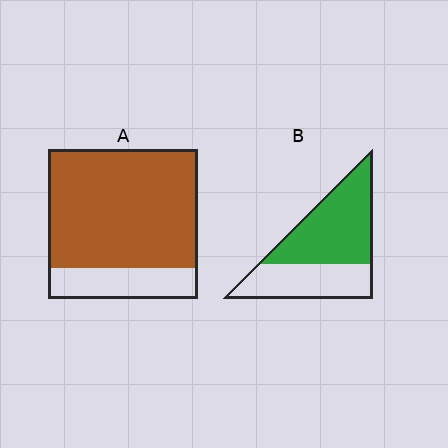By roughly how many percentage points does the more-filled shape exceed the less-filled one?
By roughly 20 percentage points (A over B).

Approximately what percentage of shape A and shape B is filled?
A is approximately 80% and B is approximately 60%.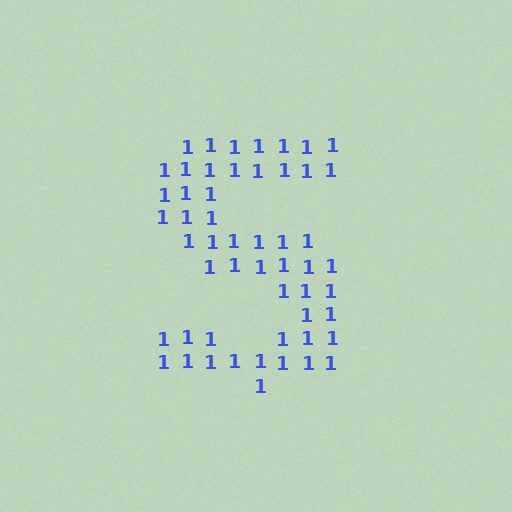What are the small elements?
The small elements are digit 1's.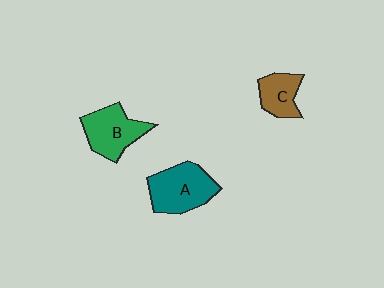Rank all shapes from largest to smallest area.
From largest to smallest: A (teal), B (green), C (brown).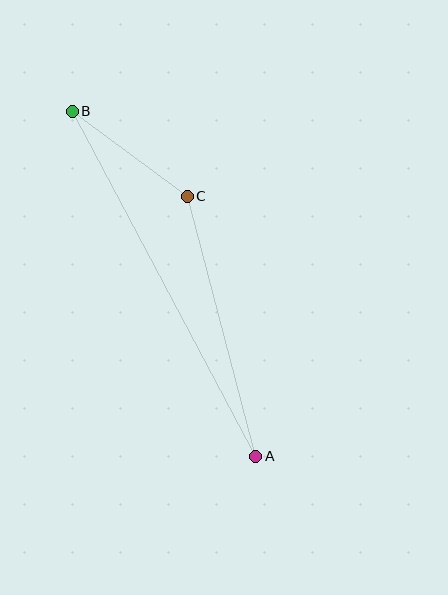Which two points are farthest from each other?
Points A and B are farthest from each other.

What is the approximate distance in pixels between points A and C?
The distance between A and C is approximately 269 pixels.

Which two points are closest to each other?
Points B and C are closest to each other.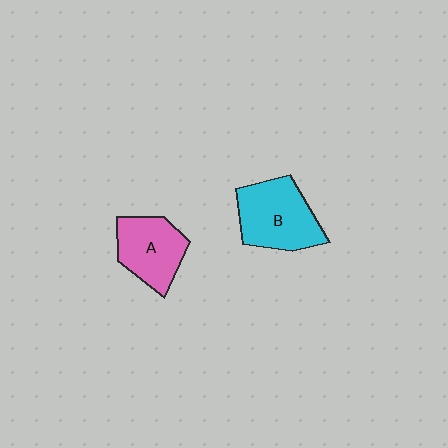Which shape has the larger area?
Shape B (cyan).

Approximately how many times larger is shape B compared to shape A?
Approximately 1.2 times.